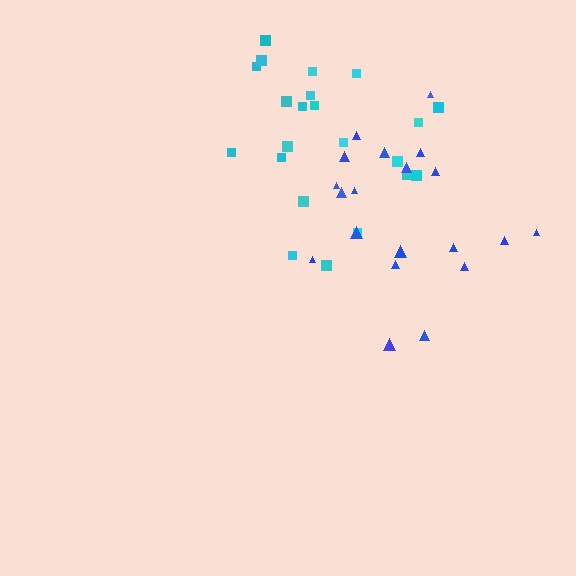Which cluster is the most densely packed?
Blue.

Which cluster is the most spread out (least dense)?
Cyan.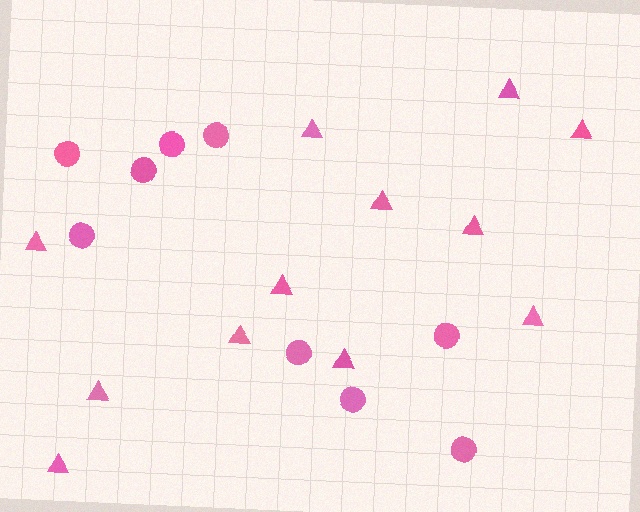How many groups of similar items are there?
There are 2 groups: one group of triangles (12) and one group of circles (9).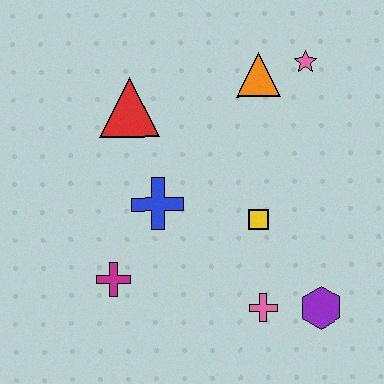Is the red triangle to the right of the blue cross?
No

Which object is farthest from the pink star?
The magenta cross is farthest from the pink star.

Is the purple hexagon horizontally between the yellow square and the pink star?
No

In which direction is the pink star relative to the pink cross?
The pink star is above the pink cross.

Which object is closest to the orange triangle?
The pink star is closest to the orange triangle.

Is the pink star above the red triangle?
Yes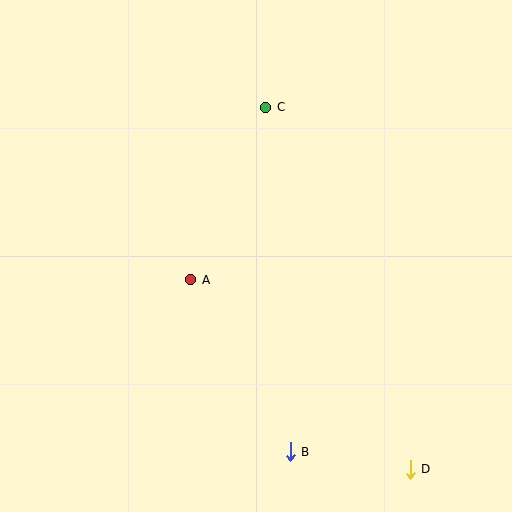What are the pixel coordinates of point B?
Point B is at (290, 452).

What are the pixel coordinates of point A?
Point A is at (191, 280).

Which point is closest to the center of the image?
Point A at (191, 280) is closest to the center.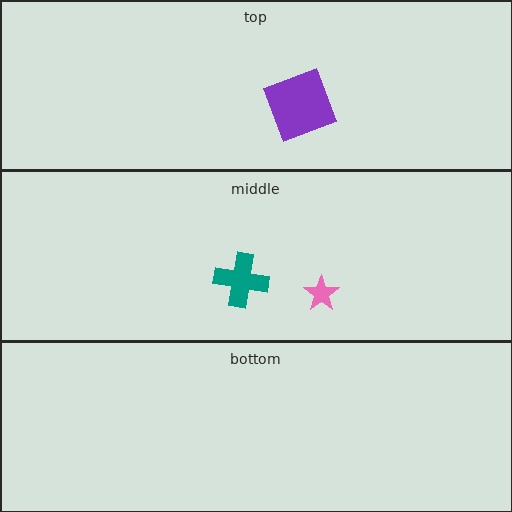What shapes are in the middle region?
The teal cross, the pink star.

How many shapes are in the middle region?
2.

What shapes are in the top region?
The purple square.